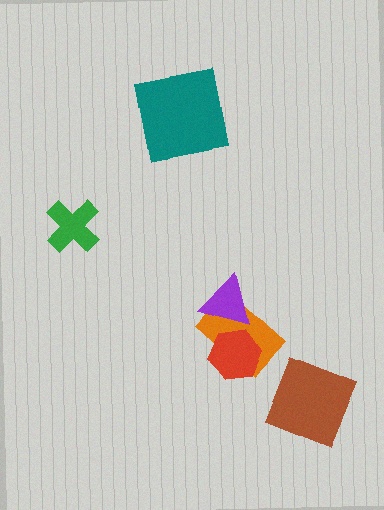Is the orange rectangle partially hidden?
Yes, it is partially covered by another shape.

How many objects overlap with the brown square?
0 objects overlap with the brown square.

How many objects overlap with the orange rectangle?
2 objects overlap with the orange rectangle.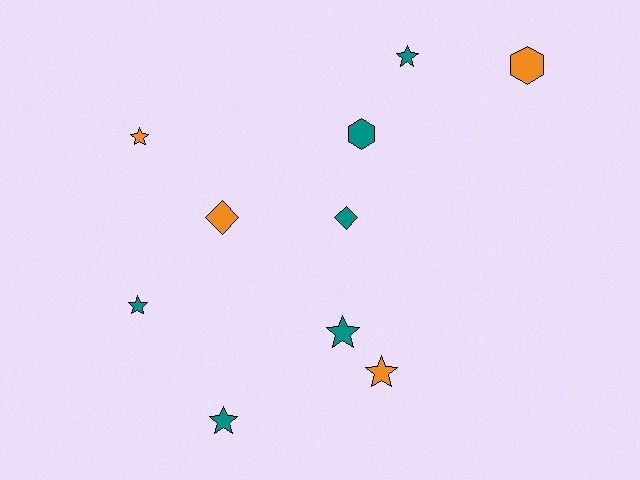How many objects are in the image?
There are 10 objects.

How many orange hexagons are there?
There is 1 orange hexagon.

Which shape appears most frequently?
Star, with 6 objects.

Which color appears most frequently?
Teal, with 6 objects.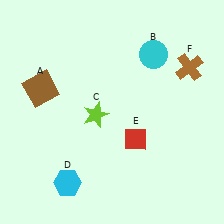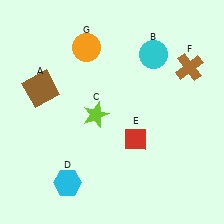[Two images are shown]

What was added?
An orange circle (G) was added in Image 2.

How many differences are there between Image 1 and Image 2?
There is 1 difference between the two images.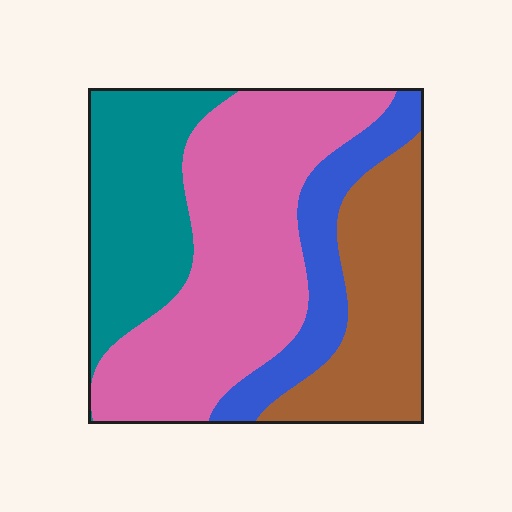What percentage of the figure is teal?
Teal covers 22% of the figure.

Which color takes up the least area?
Blue, at roughly 15%.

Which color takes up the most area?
Pink, at roughly 40%.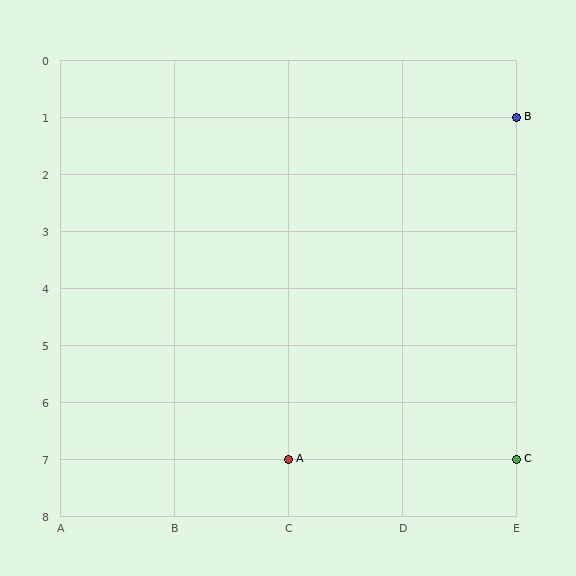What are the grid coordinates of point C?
Point C is at grid coordinates (E, 7).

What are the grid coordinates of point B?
Point B is at grid coordinates (E, 1).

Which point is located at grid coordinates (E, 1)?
Point B is at (E, 1).